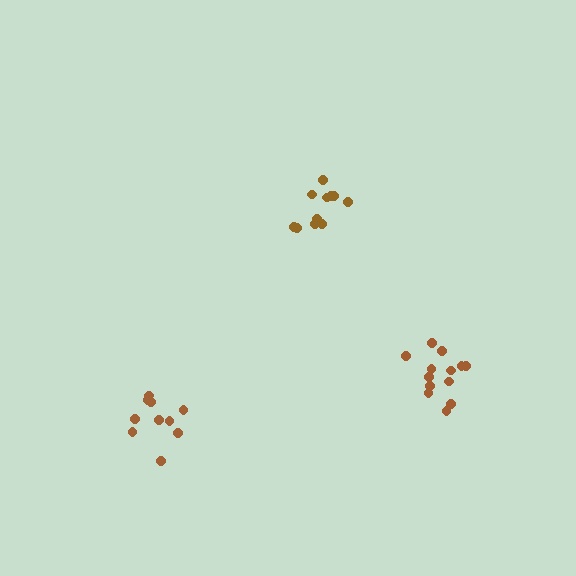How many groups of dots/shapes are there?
There are 3 groups.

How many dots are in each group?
Group 1: 13 dots, Group 2: 11 dots, Group 3: 10 dots (34 total).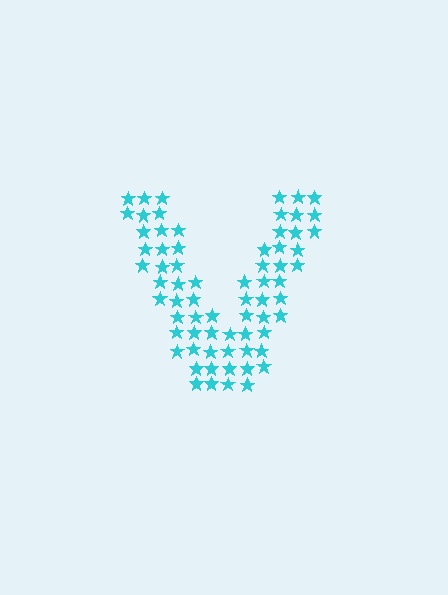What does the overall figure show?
The overall figure shows the letter V.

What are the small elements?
The small elements are stars.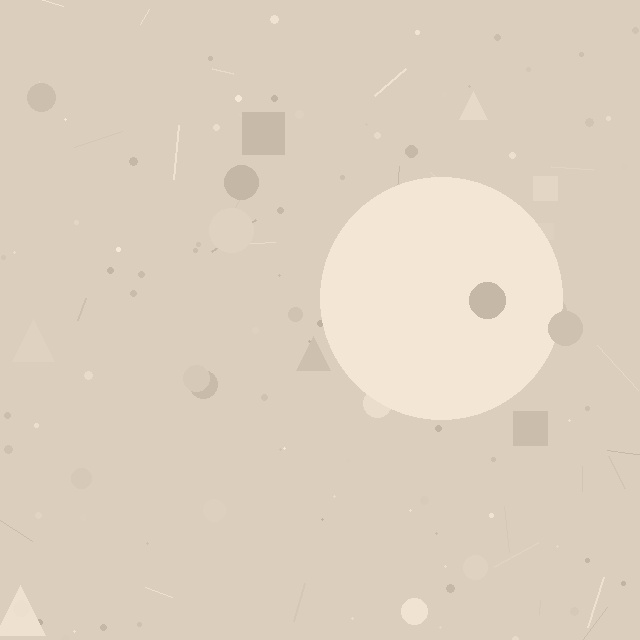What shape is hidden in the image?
A circle is hidden in the image.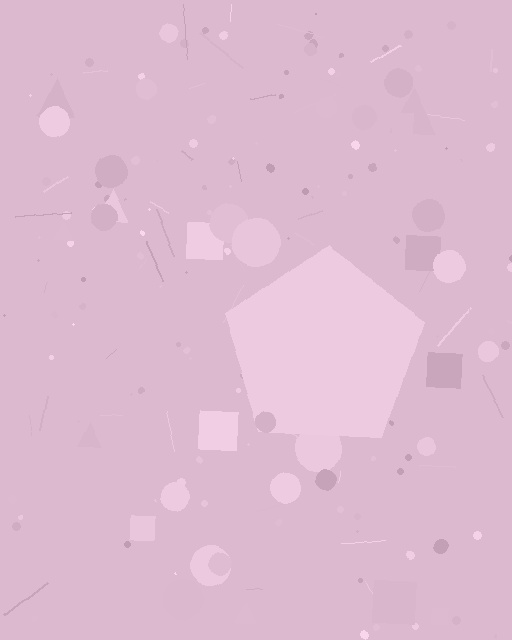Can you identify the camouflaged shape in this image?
The camouflaged shape is a pentagon.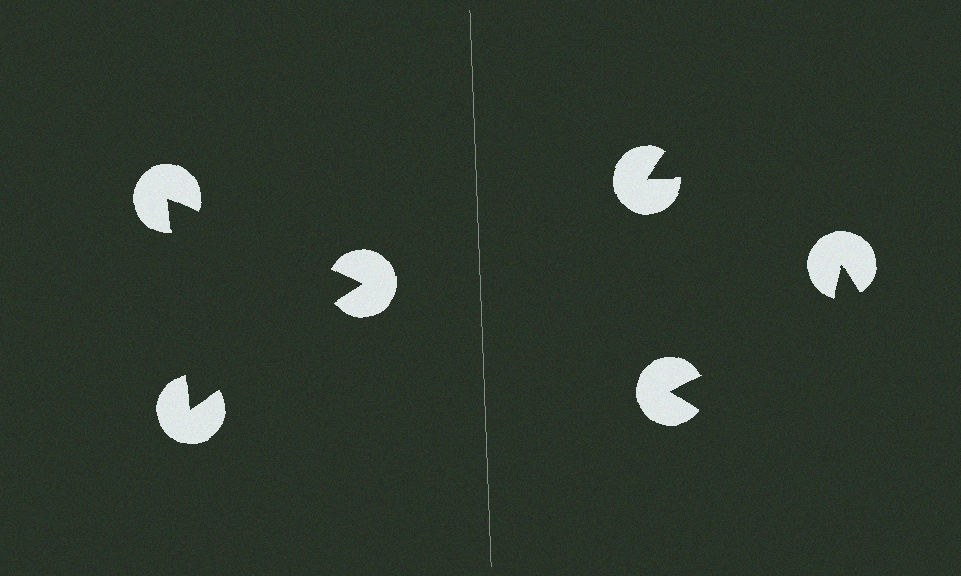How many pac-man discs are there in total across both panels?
6 — 3 on each side.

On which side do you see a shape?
An illusory triangle appears on the left side. On the right side the wedge cuts are rotated, so no coherent shape forms.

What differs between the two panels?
The pac-man discs are positioned identically on both sides; only the wedge orientations differ. On the left they align to a triangle; on the right they are misaligned.